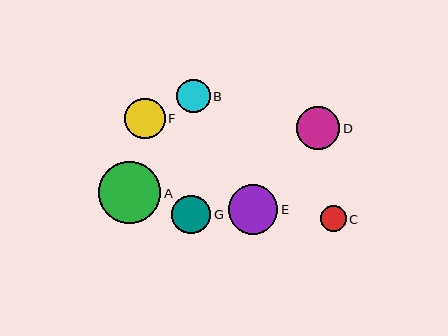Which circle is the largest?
Circle A is the largest with a size of approximately 63 pixels.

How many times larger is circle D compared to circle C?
Circle D is approximately 1.7 times the size of circle C.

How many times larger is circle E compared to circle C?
Circle E is approximately 1.9 times the size of circle C.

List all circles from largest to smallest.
From largest to smallest: A, E, D, F, G, B, C.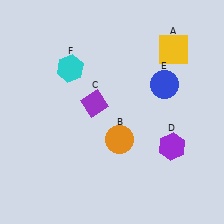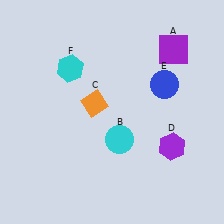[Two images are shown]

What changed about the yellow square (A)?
In Image 1, A is yellow. In Image 2, it changed to purple.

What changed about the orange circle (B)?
In Image 1, B is orange. In Image 2, it changed to cyan.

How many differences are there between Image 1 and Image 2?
There are 3 differences between the two images.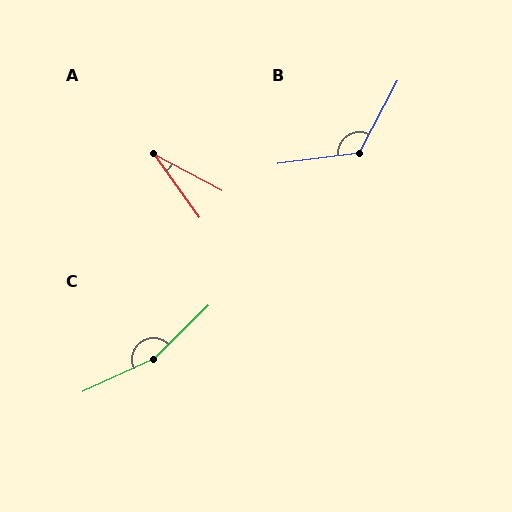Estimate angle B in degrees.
Approximately 125 degrees.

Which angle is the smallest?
A, at approximately 27 degrees.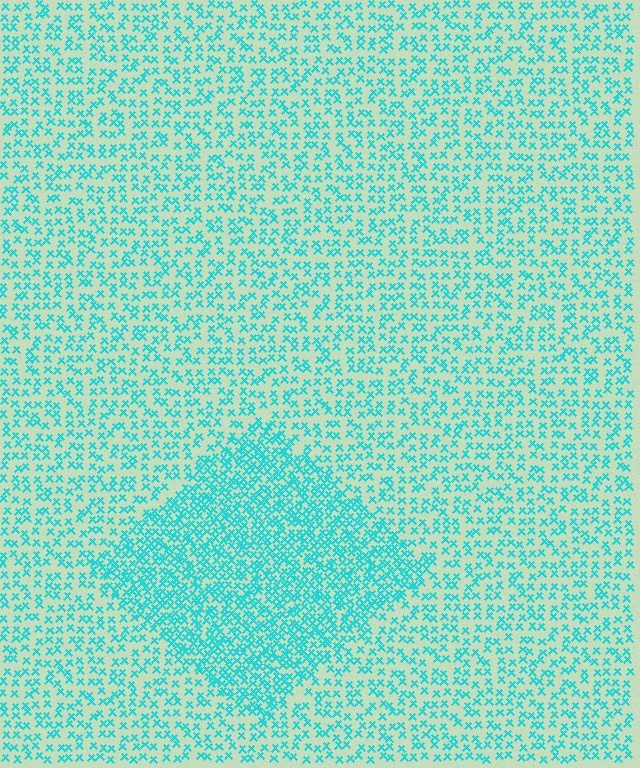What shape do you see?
I see a diamond.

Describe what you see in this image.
The image contains small cyan elements arranged at two different densities. A diamond-shaped region is visible where the elements are more densely packed than the surrounding area.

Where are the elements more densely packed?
The elements are more densely packed inside the diamond boundary.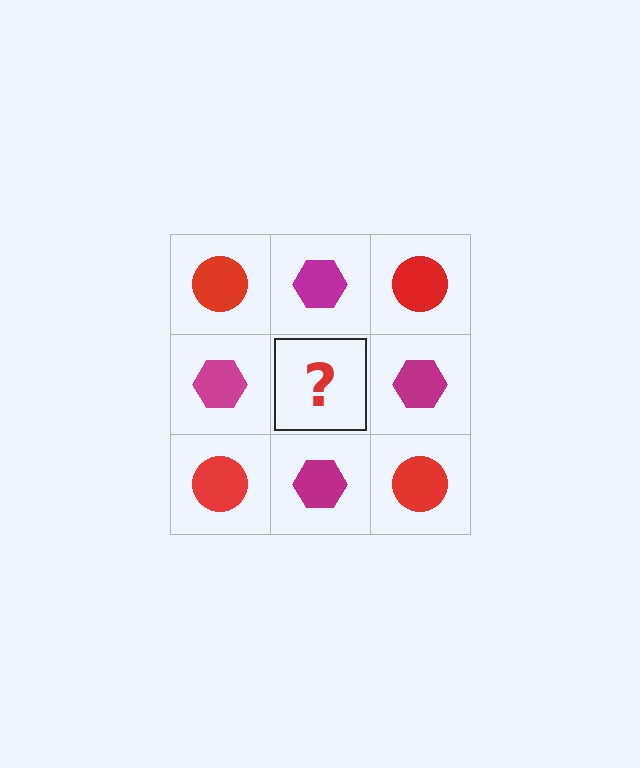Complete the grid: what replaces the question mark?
The question mark should be replaced with a red circle.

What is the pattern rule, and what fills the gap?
The rule is that it alternates red circle and magenta hexagon in a checkerboard pattern. The gap should be filled with a red circle.